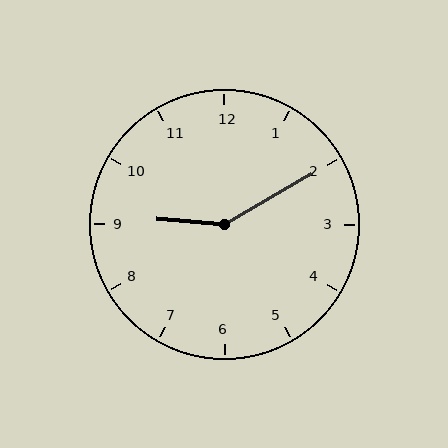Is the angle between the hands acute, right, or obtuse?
It is obtuse.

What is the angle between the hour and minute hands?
Approximately 145 degrees.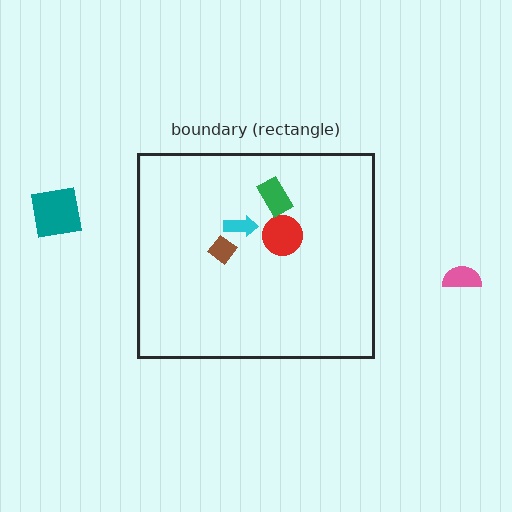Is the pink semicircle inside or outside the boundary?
Outside.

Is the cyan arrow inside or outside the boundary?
Inside.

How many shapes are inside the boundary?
4 inside, 2 outside.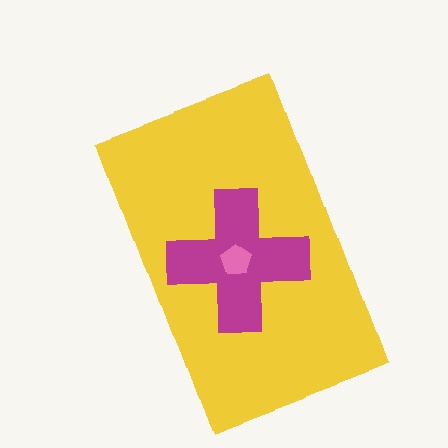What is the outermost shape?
The yellow rectangle.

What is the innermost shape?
The pink pentagon.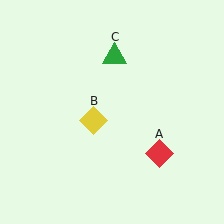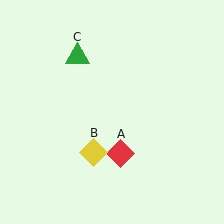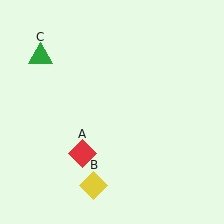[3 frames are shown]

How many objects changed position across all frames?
3 objects changed position: red diamond (object A), yellow diamond (object B), green triangle (object C).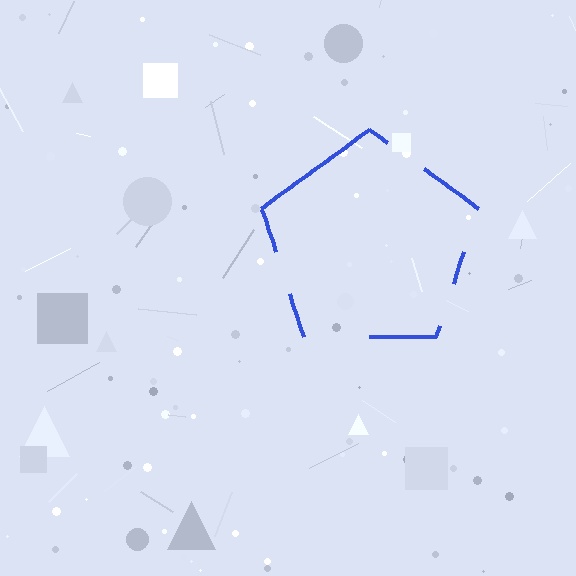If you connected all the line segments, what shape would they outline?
They would outline a pentagon.